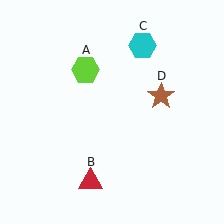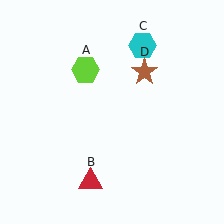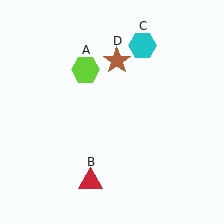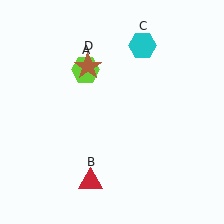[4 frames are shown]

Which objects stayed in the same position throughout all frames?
Lime hexagon (object A) and red triangle (object B) and cyan hexagon (object C) remained stationary.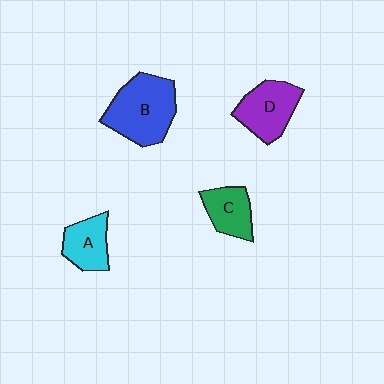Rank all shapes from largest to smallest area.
From largest to smallest: B (blue), D (purple), A (cyan), C (green).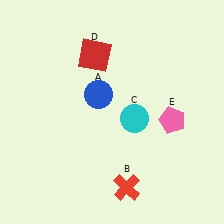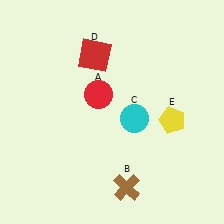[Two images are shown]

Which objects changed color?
A changed from blue to red. B changed from red to brown. E changed from pink to yellow.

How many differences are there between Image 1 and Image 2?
There are 3 differences between the two images.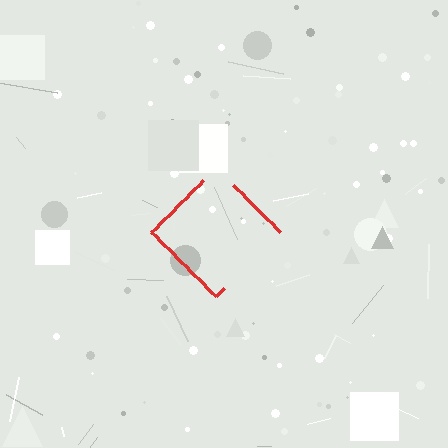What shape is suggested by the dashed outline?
The dashed outline suggests a diamond.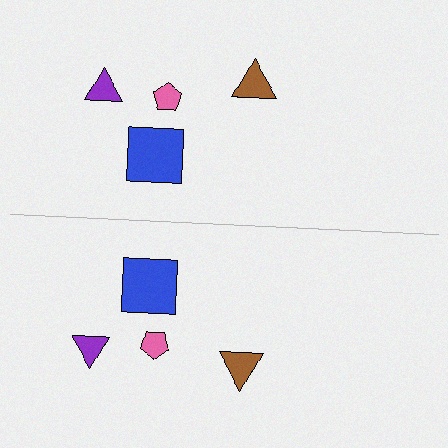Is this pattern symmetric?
Yes, this pattern has bilateral (reflection) symmetry.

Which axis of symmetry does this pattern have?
The pattern has a horizontal axis of symmetry running through the center of the image.